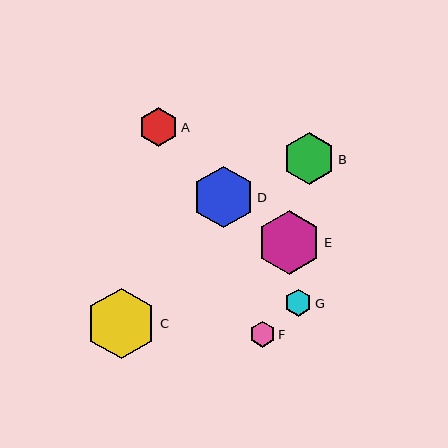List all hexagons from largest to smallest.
From largest to smallest: C, E, D, B, A, G, F.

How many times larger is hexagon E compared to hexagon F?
Hexagon E is approximately 2.5 times the size of hexagon F.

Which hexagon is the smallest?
Hexagon F is the smallest with a size of approximately 26 pixels.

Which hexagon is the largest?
Hexagon C is the largest with a size of approximately 71 pixels.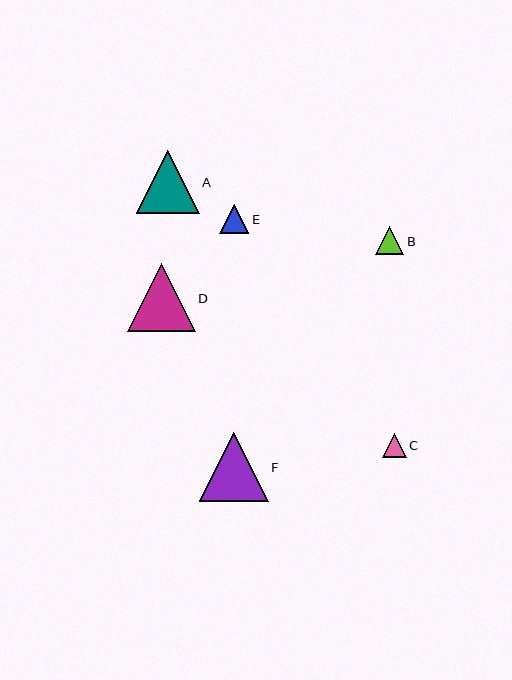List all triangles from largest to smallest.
From largest to smallest: F, D, A, E, B, C.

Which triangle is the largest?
Triangle F is the largest with a size of approximately 69 pixels.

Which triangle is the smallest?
Triangle C is the smallest with a size of approximately 23 pixels.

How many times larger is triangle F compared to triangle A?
Triangle F is approximately 1.1 times the size of triangle A.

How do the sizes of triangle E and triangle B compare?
Triangle E and triangle B are approximately the same size.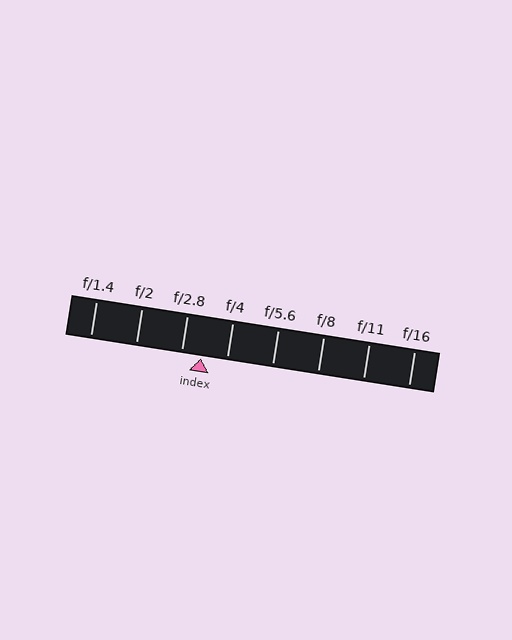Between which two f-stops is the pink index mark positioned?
The index mark is between f/2.8 and f/4.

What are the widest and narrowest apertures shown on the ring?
The widest aperture shown is f/1.4 and the narrowest is f/16.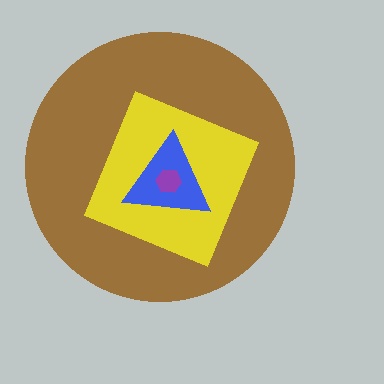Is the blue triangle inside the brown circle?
Yes.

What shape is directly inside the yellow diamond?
The blue triangle.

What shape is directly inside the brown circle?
The yellow diamond.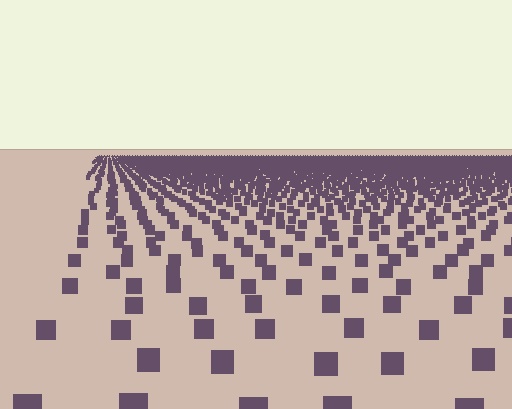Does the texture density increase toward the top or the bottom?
Density increases toward the top.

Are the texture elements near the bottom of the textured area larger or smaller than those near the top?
Larger. Near the bottom, elements are closer to the viewer and appear at a bigger on-screen size.